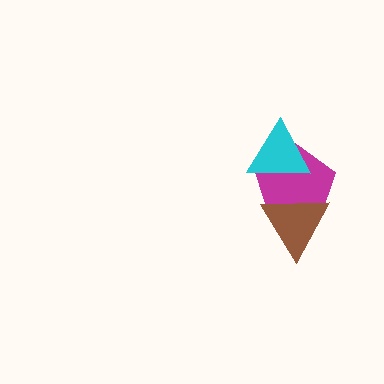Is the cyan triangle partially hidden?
No, no other shape covers it.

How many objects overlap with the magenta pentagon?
2 objects overlap with the magenta pentagon.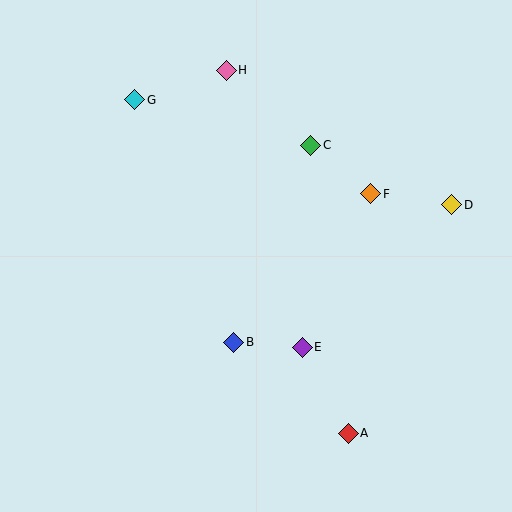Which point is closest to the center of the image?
Point B at (234, 342) is closest to the center.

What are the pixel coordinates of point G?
Point G is at (135, 100).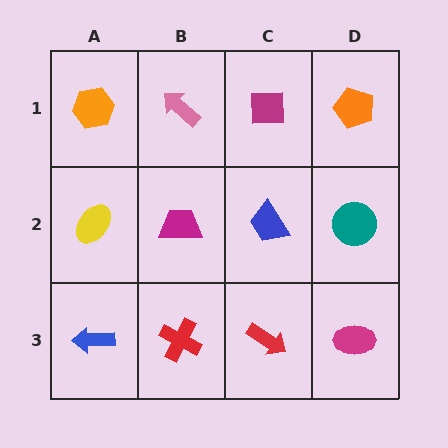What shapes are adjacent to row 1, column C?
A blue trapezoid (row 2, column C), a pink arrow (row 1, column B), an orange pentagon (row 1, column D).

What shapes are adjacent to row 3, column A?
A yellow ellipse (row 2, column A), a red cross (row 3, column B).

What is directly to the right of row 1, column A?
A pink arrow.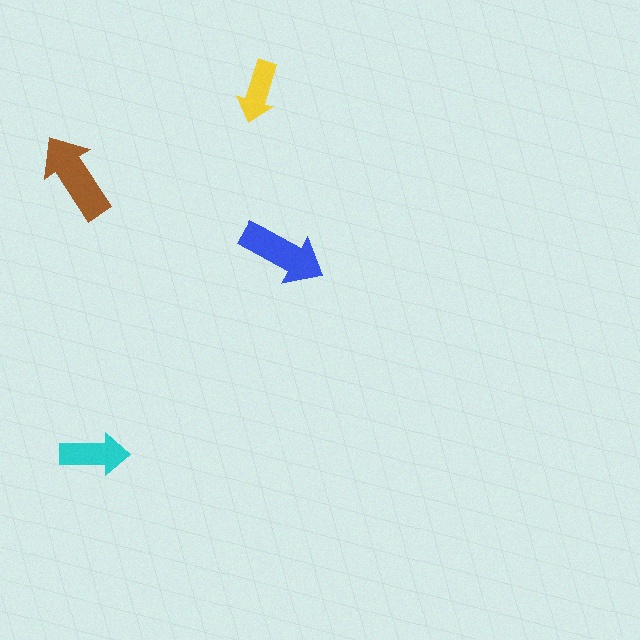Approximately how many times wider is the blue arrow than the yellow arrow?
About 1.5 times wider.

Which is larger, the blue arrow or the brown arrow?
The brown one.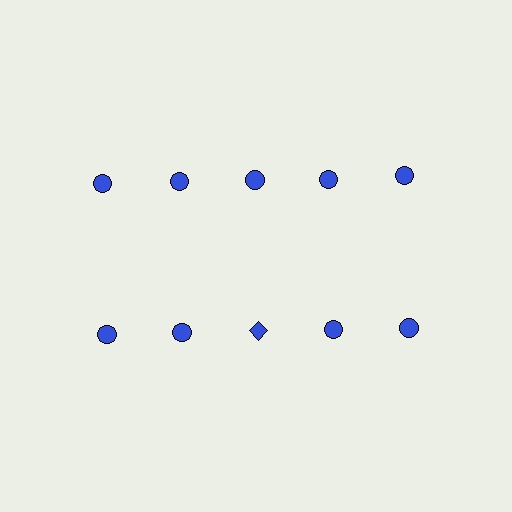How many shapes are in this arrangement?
There are 10 shapes arranged in a grid pattern.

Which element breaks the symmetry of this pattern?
The blue diamond in the second row, center column breaks the symmetry. All other shapes are blue circles.